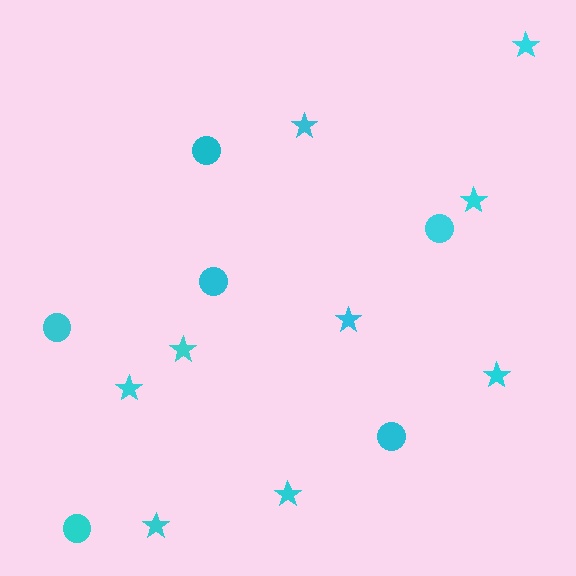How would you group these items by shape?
There are 2 groups: one group of circles (6) and one group of stars (9).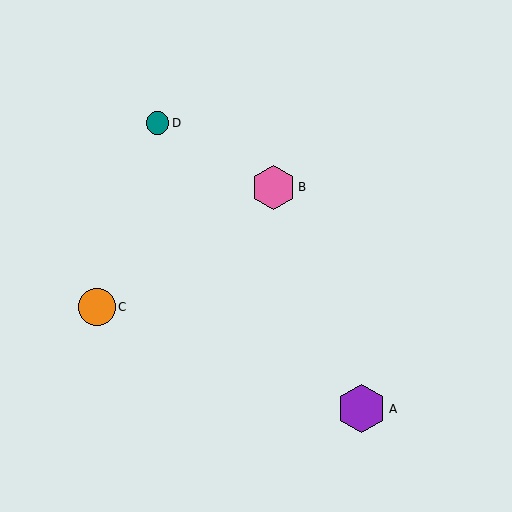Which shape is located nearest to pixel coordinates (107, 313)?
The orange circle (labeled C) at (97, 307) is nearest to that location.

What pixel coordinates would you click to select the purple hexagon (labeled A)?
Click at (362, 409) to select the purple hexagon A.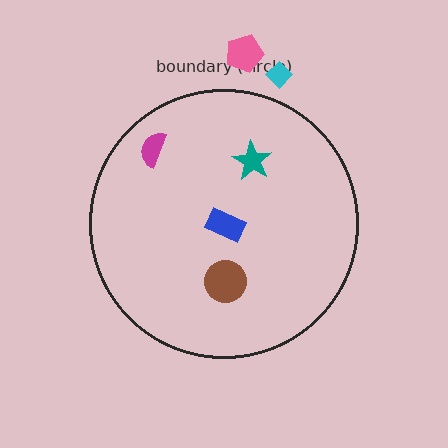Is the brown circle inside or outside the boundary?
Inside.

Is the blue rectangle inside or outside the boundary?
Inside.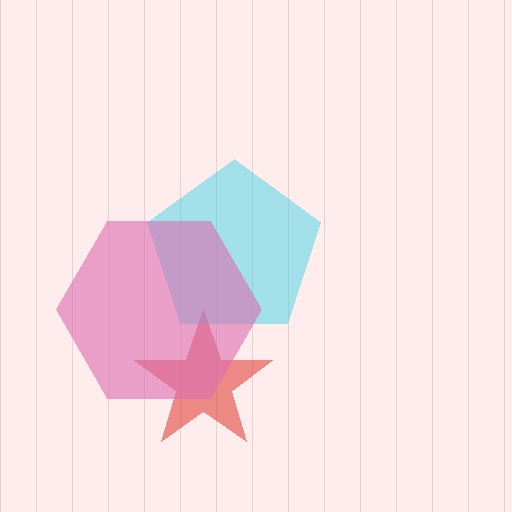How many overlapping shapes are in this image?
There are 3 overlapping shapes in the image.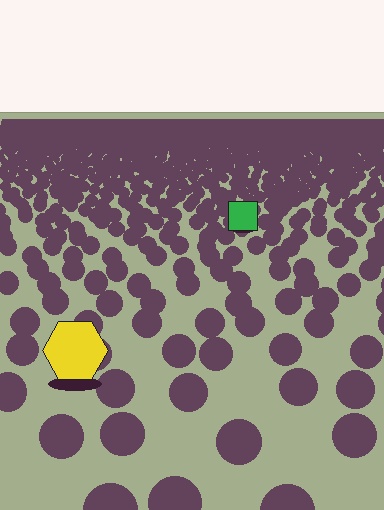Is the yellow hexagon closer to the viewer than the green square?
Yes. The yellow hexagon is closer — you can tell from the texture gradient: the ground texture is coarser near it.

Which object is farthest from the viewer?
The green square is farthest from the viewer. It appears smaller and the ground texture around it is denser.